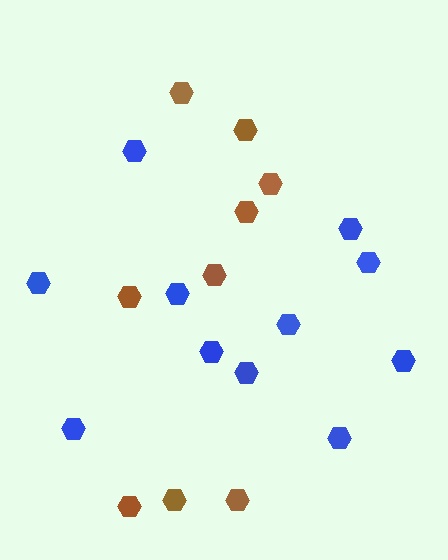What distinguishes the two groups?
There are 2 groups: one group of blue hexagons (11) and one group of brown hexagons (9).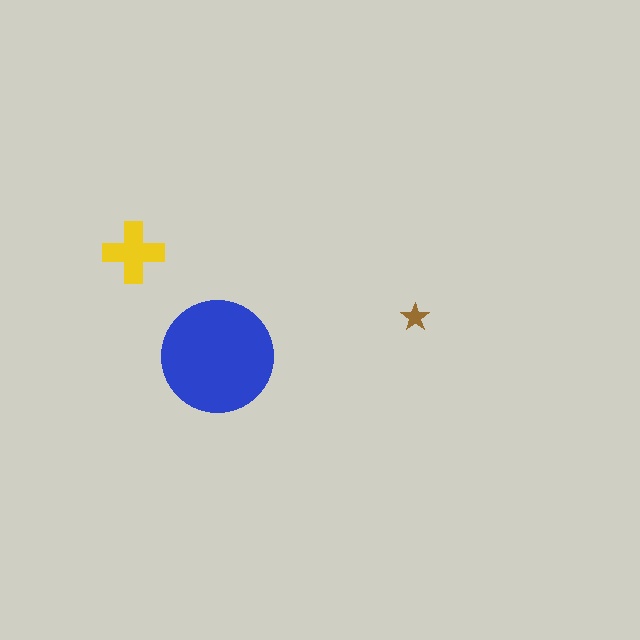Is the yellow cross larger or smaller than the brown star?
Larger.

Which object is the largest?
The blue circle.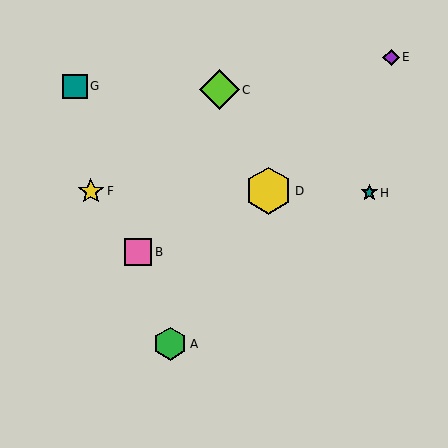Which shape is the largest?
The yellow hexagon (labeled D) is the largest.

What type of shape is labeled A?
Shape A is a green hexagon.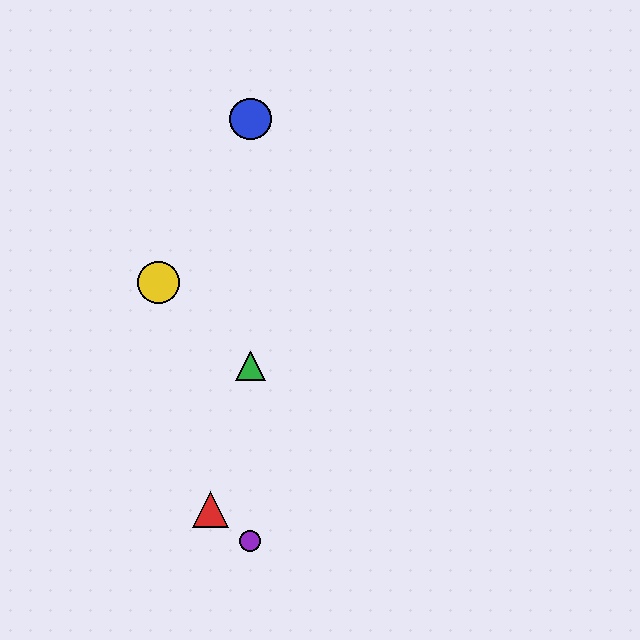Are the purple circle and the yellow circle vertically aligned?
No, the purple circle is at x≈250 and the yellow circle is at x≈158.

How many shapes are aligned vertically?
3 shapes (the blue circle, the green triangle, the purple circle) are aligned vertically.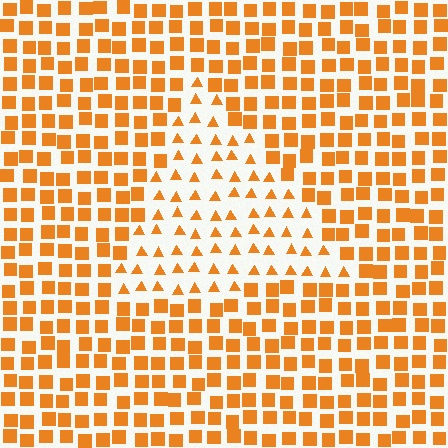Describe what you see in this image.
The image is filled with small orange elements arranged in a uniform grid. A triangle-shaped region contains triangles, while the surrounding area contains squares. The boundary is defined purely by the change in element shape.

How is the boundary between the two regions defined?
The boundary is defined by a change in element shape: triangles inside vs. squares outside. All elements share the same color and spacing.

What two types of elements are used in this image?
The image uses triangles inside the triangle region and squares outside it.